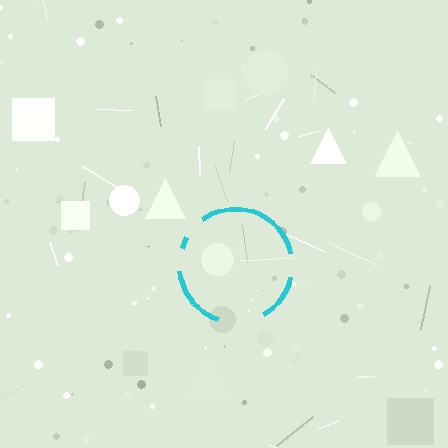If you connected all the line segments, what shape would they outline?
They would outline a circle.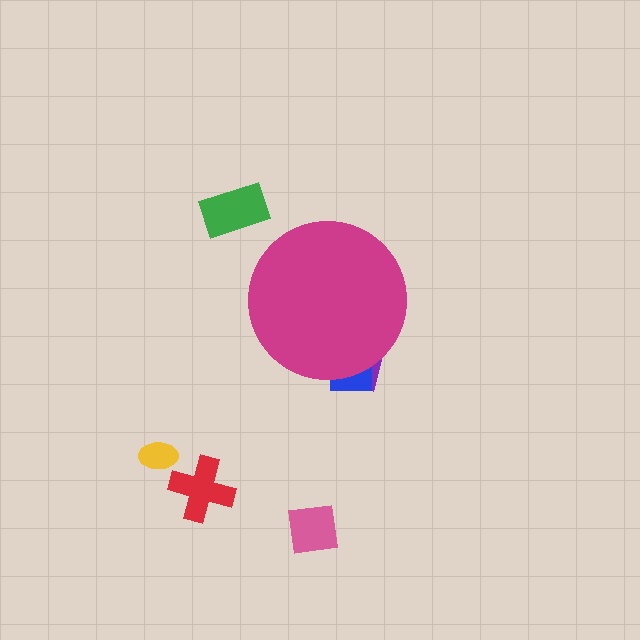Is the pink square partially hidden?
No, the pink square is fully visible.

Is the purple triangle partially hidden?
Yes, the purple triangle is partially hidden behind the magenta circle.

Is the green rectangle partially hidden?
No, the green rectangle is fully visible.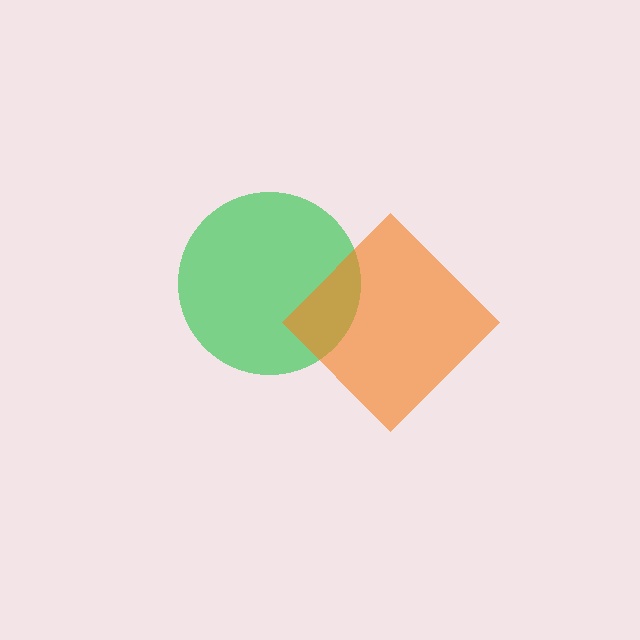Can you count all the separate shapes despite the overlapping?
Yes, there are 2 separate shapes.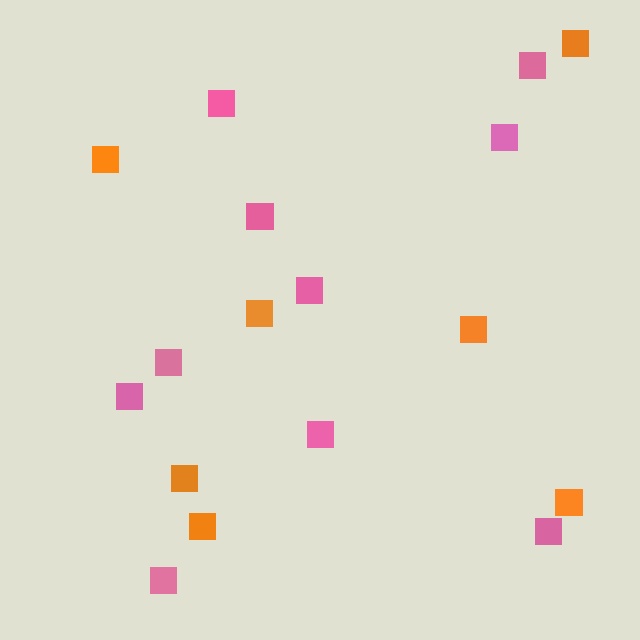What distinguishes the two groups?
There are 2 groups: one group of pink squares (10) and one group of orange squares (7).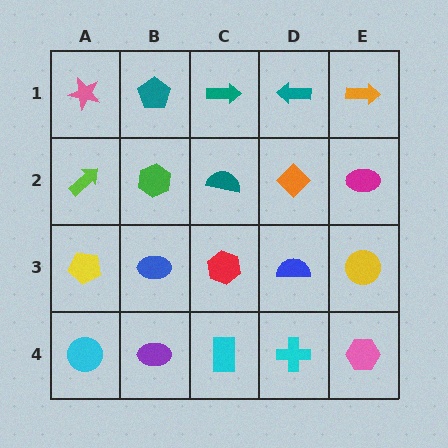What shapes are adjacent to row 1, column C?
A teal semicircle (row 2, column C), a teal pentagon (row 1, column B), a teal arrow (row 1, column D).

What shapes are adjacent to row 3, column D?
An orange diamond (row 2, column D), a cyan cross (row 4, column D), a red hexagon (row 3, column C), a yellow circle (row 3, column E).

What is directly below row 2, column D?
A blue semicircle.